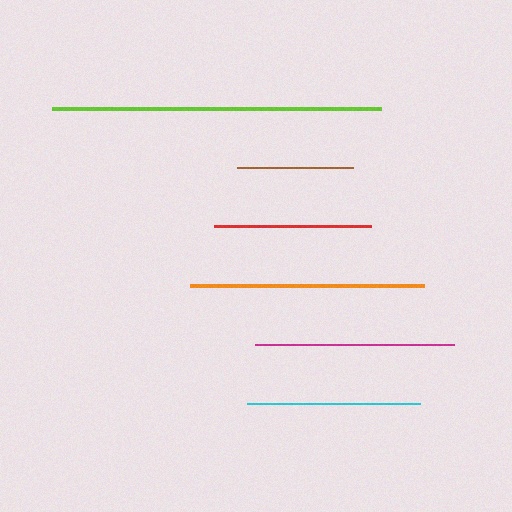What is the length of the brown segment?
The brown segment is approximately 116 pixels long.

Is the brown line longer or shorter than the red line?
The red line is longer than the brown line.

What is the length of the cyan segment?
The cyan segment is approximately 172 pixels long.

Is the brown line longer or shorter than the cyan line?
The cyan line is longer than the brown line.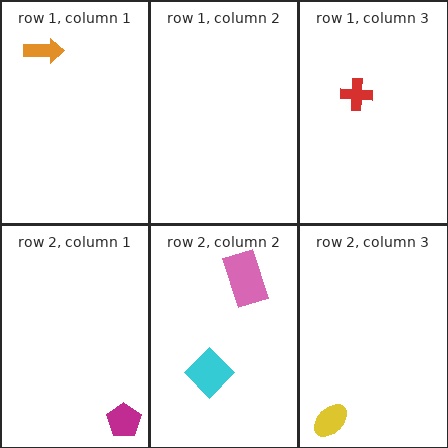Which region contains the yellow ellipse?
The row 2, column 3 region.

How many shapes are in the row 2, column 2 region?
2.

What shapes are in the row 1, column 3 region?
The red cross.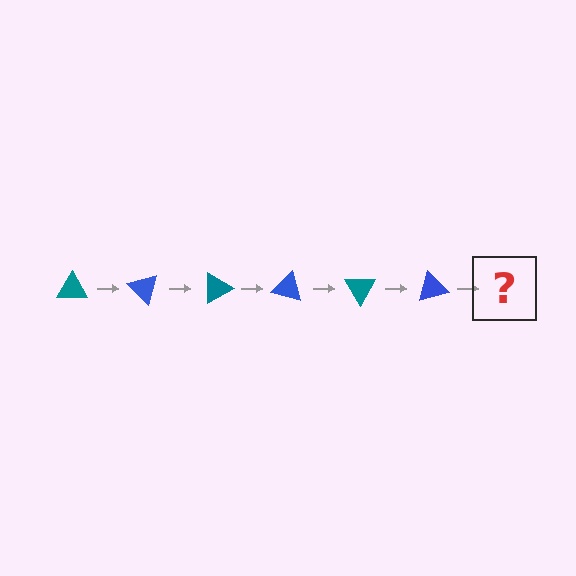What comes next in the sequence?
The next element should be a teal triangle, rotated 270 degrees from the start.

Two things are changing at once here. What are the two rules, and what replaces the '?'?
The two rules are that it rotates 45 degrees each step and the color cycles through teal and blue. The '?' should be a teal triangle, rotated 270 degrees from the start.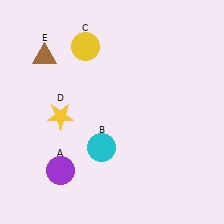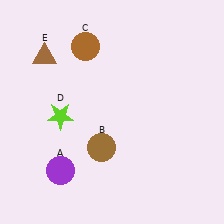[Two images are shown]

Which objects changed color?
B changed from cyan to brown. C changed from yellow to brown. D changed from yellow to lime.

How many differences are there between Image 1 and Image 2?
There are 3 differences between the two images.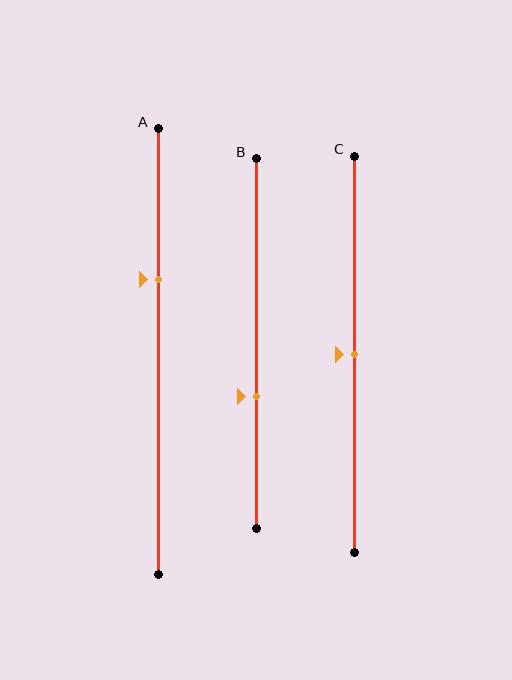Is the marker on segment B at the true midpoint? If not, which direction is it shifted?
No, the marker on segment B is shifted downward by about 14% of the segment length.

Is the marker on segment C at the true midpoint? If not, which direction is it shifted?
Yes, the marker on segment C is at the true midpoint.